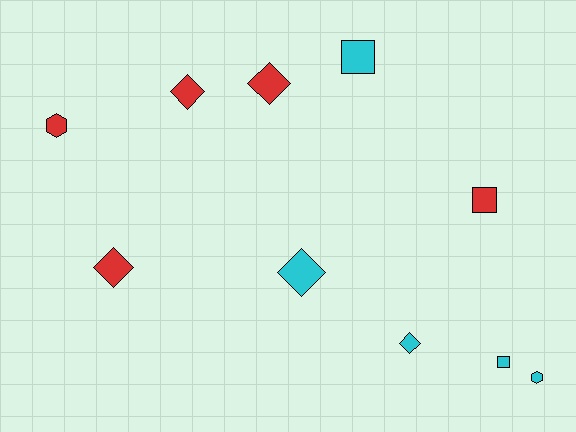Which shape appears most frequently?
Diamond, with 5 objects.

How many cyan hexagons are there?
There is 1 cyan hexagon.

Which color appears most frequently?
Cyan, with 5 objects.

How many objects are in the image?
There are 10 objects.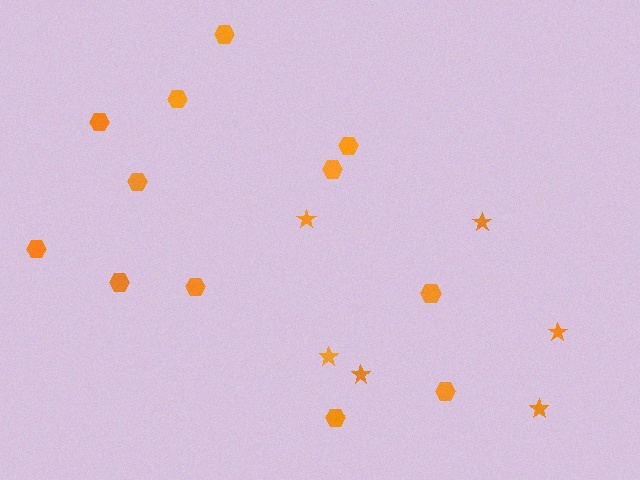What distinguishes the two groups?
There are 2 groups: one group of stars (6) and one group of hexagons (12).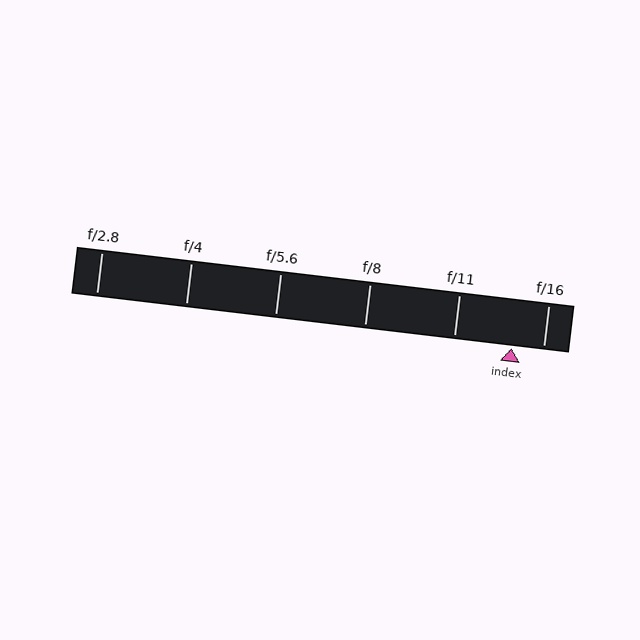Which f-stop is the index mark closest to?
The index mark is closest to f/16.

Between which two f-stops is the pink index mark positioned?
The index mark is between f/11 and f/16.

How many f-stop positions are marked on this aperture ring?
There are 6 f-stop positions marked.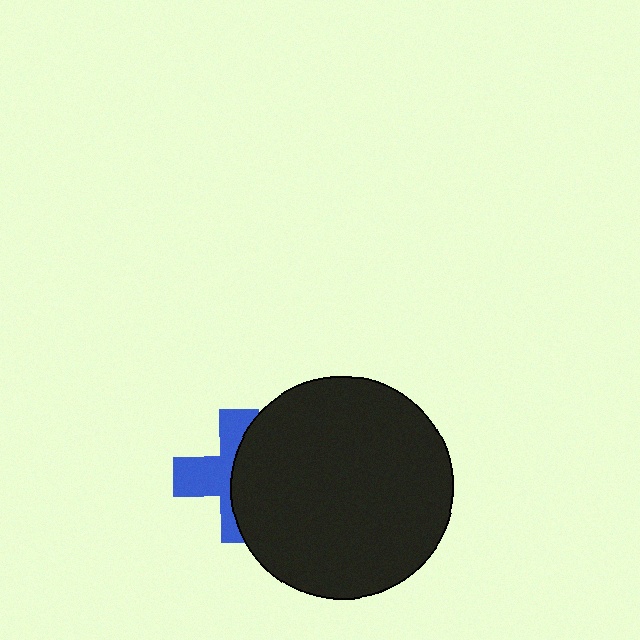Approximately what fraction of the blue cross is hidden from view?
Roughly 53% of the blue cross is hidden behind the black circle.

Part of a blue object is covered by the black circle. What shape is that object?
It is a cross.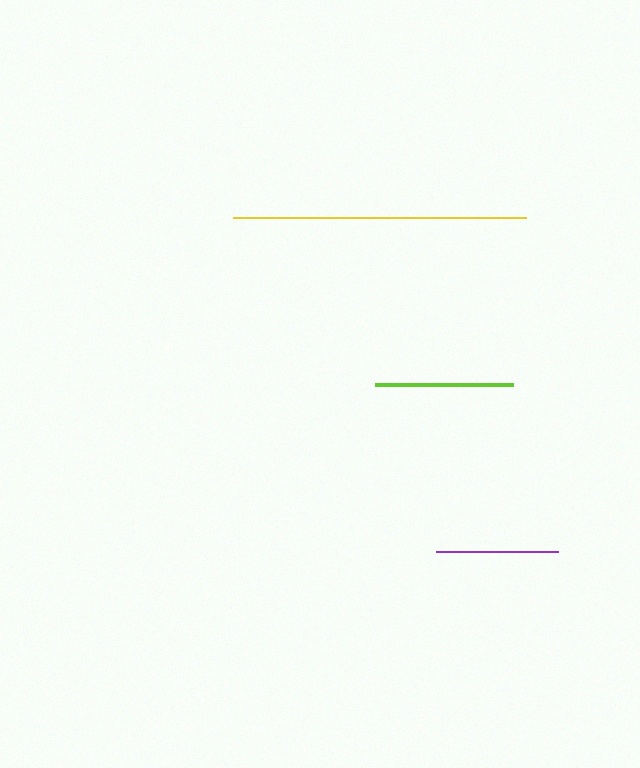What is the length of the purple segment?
The purple segment is approximately 122 pixels long.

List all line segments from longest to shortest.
From longest to shortest: yellow, lime, purple.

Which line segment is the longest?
The yellow line is the longest at approximately 293 pixels.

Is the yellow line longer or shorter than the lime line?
The yellow line is longer than the lime line.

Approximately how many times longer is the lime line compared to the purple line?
The lime line is approximately 1.1 times the length of the purple line.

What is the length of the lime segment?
The lime segment is approximately 138 pixels long.